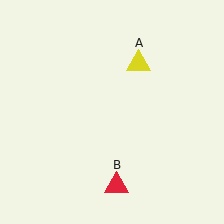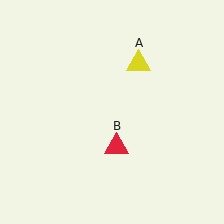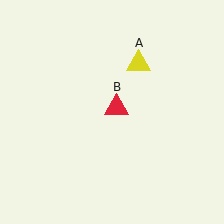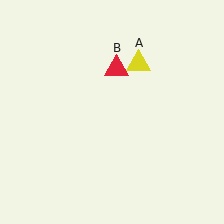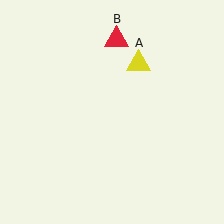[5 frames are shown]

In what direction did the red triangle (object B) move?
The red triangle (object B) moved up.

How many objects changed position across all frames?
1 object changed position: red triangle (object B).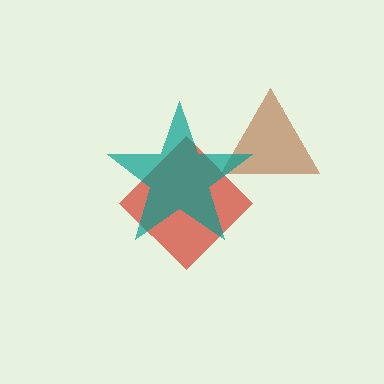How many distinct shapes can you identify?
There are 3 distinct shapes: a red diamond, a brown triangle, a teal star.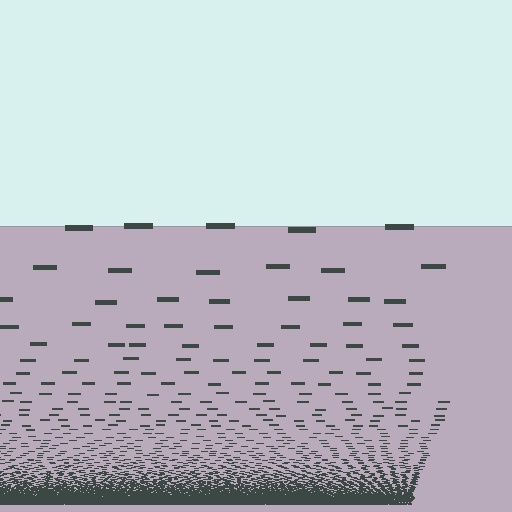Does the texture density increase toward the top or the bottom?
Density increases toward the bottom.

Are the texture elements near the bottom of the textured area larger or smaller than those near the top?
Smaller. The gradient is inverted — elements near the bottom are smaller and denser.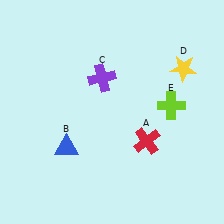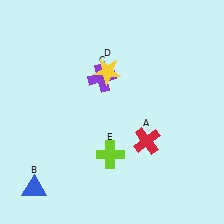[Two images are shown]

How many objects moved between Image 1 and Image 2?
3 objects moved between the two images.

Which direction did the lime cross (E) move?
The lime cross (E) moved left.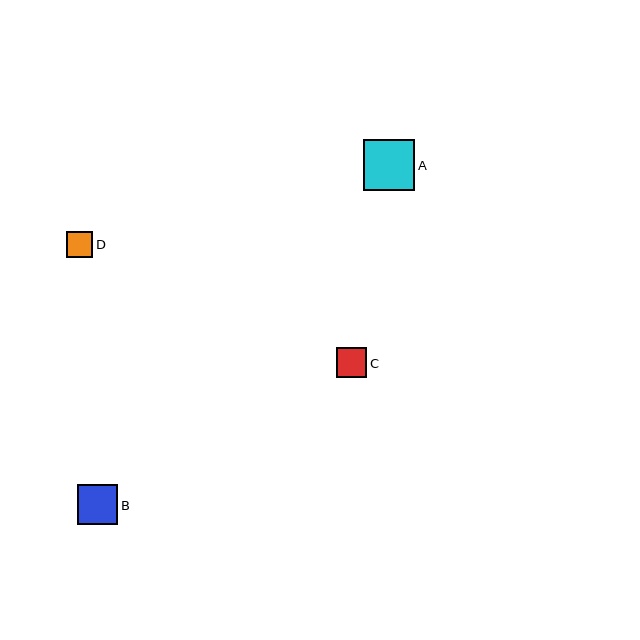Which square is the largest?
Square A is the largest with a size of approximately 51 pixels.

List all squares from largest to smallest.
From largest to smallest: A, B, C, D.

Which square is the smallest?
Square D is the smallest with a size of approximately 26 pixels.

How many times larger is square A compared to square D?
Square A is approximately 2.0 times the size of square D.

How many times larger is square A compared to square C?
Square A is approximately 1.7 times the size of square C.